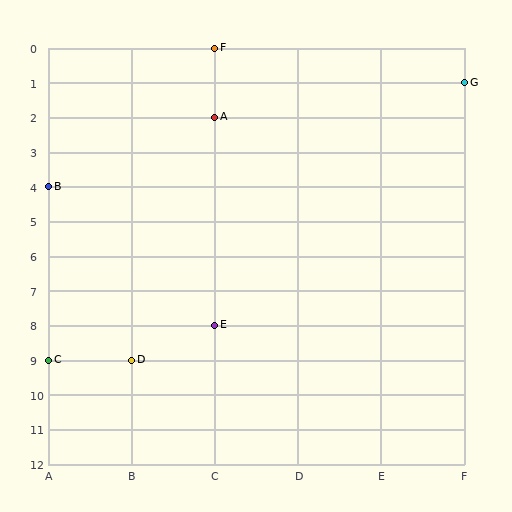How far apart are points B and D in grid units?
Points B and D are 1 column and 5 rows apart (about 5.1 grid units diagonally).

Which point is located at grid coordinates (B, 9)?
Point D is at (B, 9).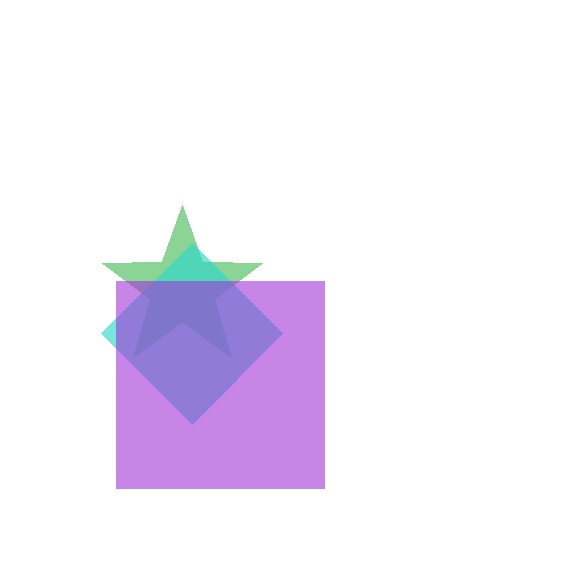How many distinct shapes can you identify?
There are 3 distinct shapes: a green star, a cyan diamond, a purple square.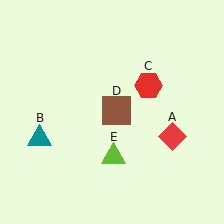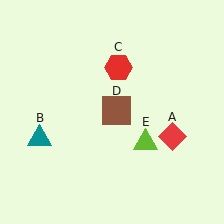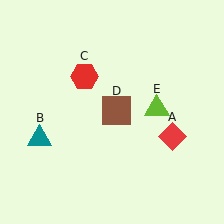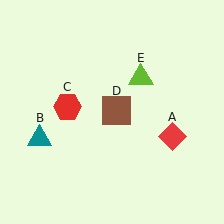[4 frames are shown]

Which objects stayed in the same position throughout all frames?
Red diamond (object A) and teal triangle (object B) and brown square (object D) remained stationary.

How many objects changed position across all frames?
2 objects changed position: red hexagon (object C), lime triangle (object E).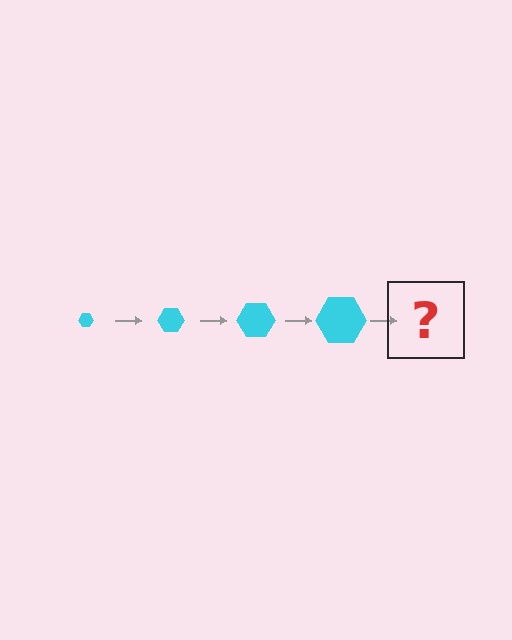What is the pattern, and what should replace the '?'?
The pattern is that the hexagon gets progressively larger each step. The '?' should be a cyan hexagon, larger than the previous one.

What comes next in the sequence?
The next element should be a cyan hexagon, larger than the previous one.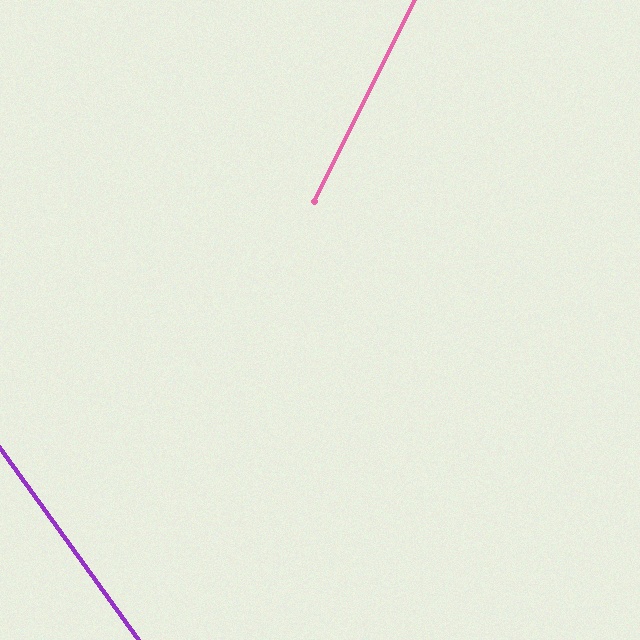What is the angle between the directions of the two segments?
Approximately 62 degrees.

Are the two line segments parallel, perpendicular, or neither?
Neither parallel nor perpendicular — they differ by about 62°.